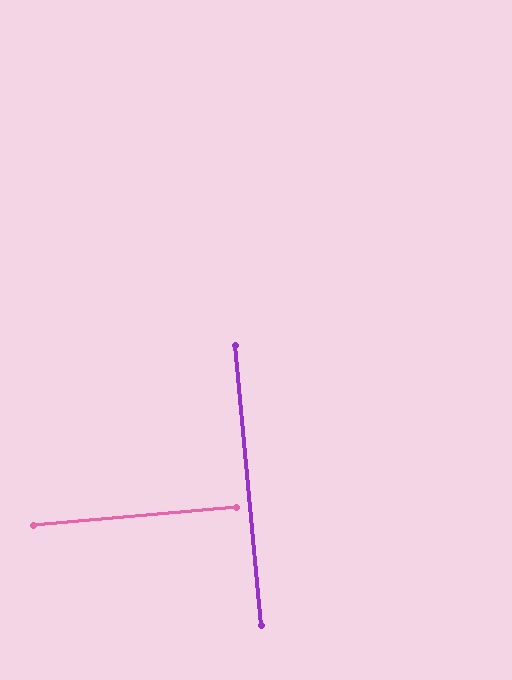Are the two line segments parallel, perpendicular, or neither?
Perpendicular — they meet at approximately 90°.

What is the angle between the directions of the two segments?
Approximately 90 degrees.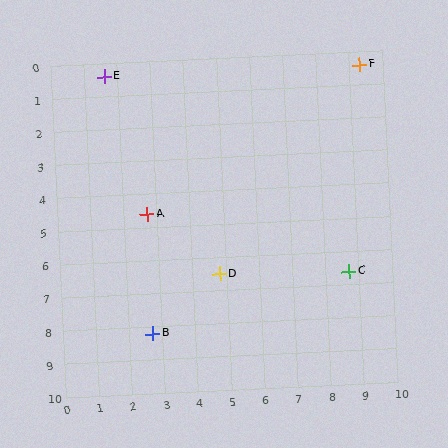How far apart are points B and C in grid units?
Points B and C are about 6.2 grid units apart.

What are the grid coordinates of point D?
Point D is at approximately (4.8, 6.5).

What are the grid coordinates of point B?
Point B is at approximately (2.7, 8.2).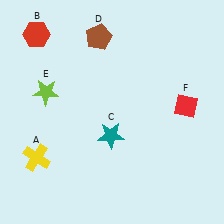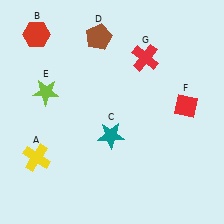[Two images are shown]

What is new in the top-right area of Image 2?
A red cross (G) was added in the top-right area of Image 2.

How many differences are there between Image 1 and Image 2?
There is 1 difference between the two images.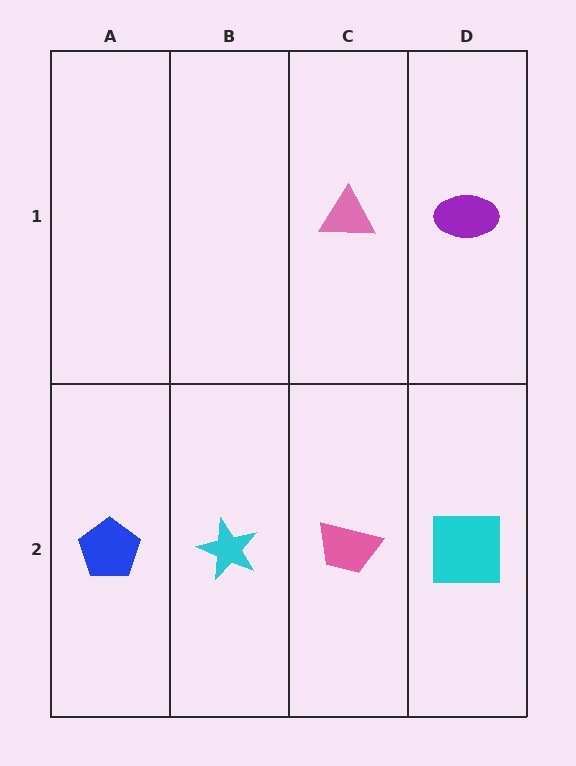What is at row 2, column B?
A cyan star.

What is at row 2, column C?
A pink trapezoid.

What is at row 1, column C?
A pink triangle.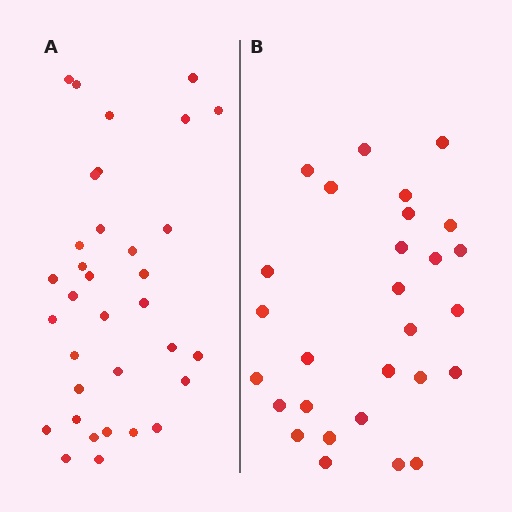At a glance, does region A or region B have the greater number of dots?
Region A (the left region) has more dots.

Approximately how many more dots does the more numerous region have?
Region A has about 6 more dots than region B.